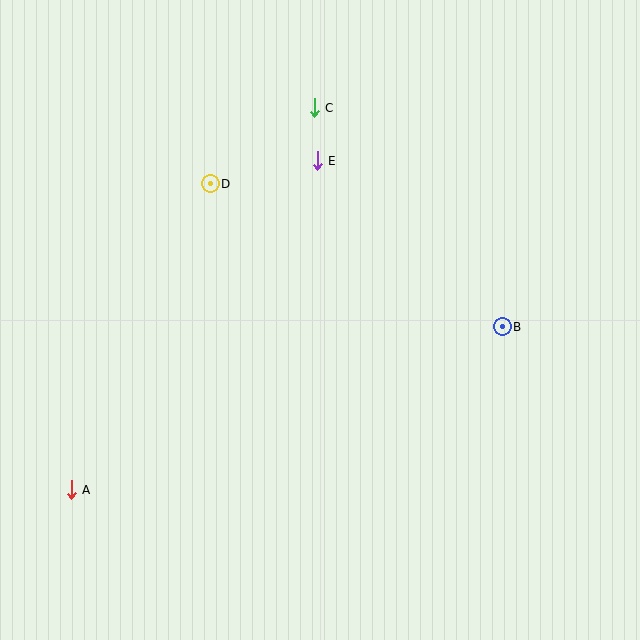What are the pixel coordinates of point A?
Point A is at (71, 490).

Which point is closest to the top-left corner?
Point D is closest to the top-left corner.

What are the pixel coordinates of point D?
Point D is at (210, 184).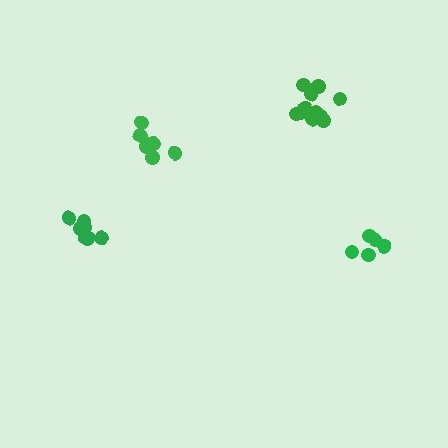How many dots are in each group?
Group 1: 5 dots, Group 2: 8 dots, Group 3: 7 dots, Group 4: 11 dots (31 total).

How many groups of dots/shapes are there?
There are 4 groups.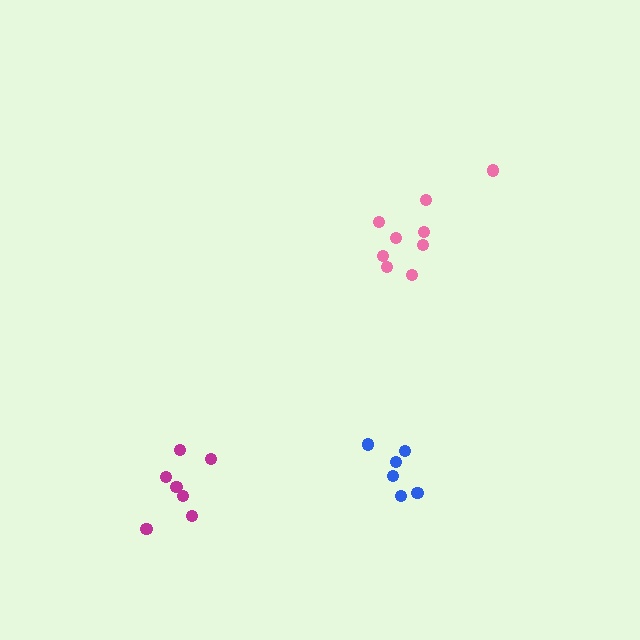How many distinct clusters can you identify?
There are 3 distinct clusters.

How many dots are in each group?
Group 1: 9 dots, Group 2: 6 dots, Group 3: 7 dots (22 total).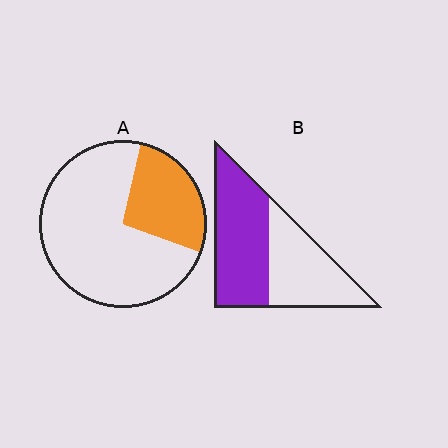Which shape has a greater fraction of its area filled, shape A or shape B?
Shape B.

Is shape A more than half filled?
No.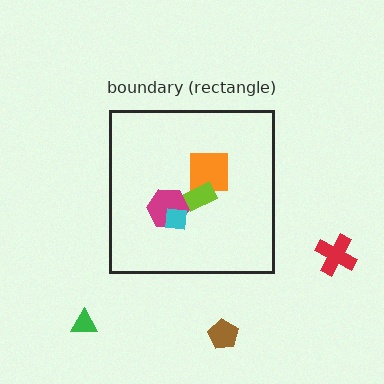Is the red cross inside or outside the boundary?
Outside.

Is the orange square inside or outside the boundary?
Inside.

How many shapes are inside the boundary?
4 inside, 3 outside.